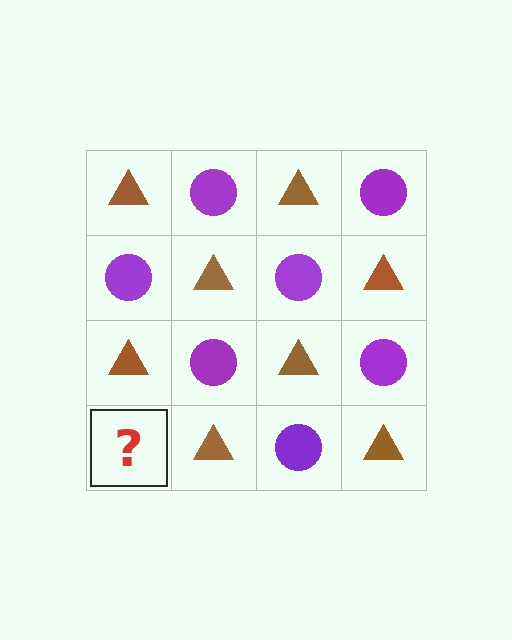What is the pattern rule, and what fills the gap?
The rule is that it alternates brown triangle and purple circle in a checkerboard pattern. The gap should be filled with a purple circle.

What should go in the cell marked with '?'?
The missing cell should contain a purple circle.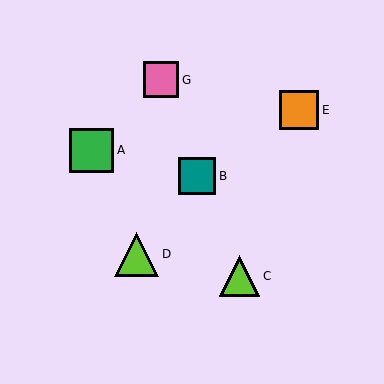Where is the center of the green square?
The center of the green square is at (92, 150).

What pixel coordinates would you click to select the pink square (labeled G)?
Click at (161, 80) to select the pink square G.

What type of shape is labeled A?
Shape A is a green square.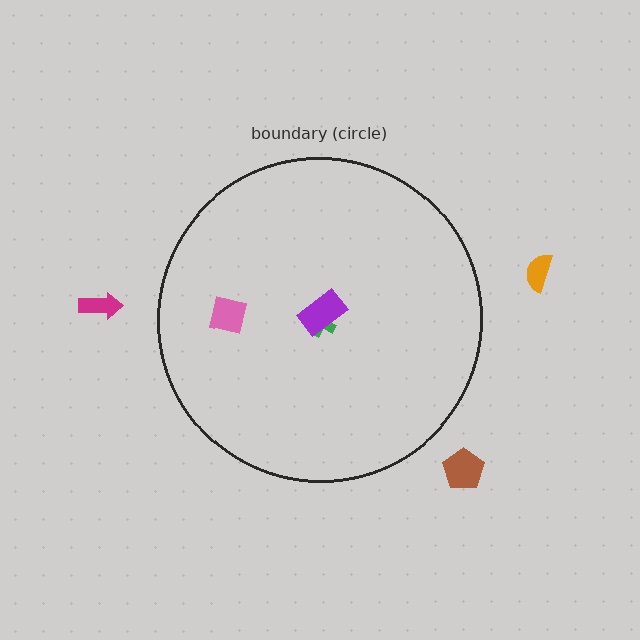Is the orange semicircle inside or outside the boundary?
Outside.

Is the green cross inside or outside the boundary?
Inside.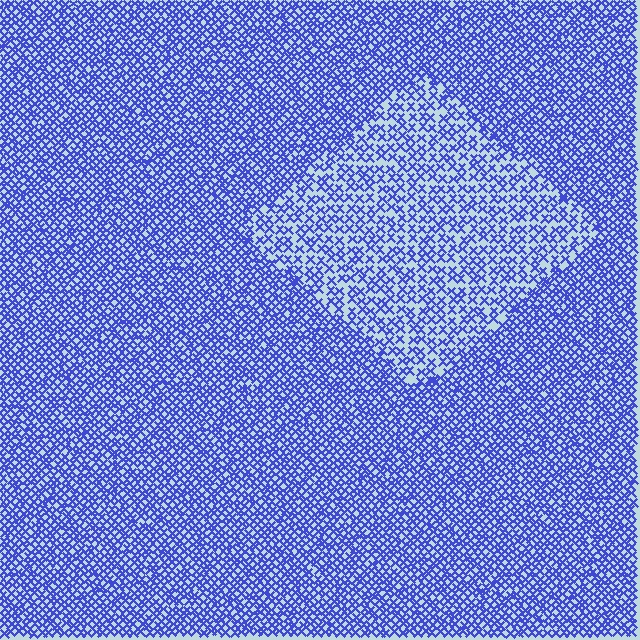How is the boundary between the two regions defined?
The boundary is defined by a change in element density (approximately 1.8x ratio). All elements are the same color, size, and shape.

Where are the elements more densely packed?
The elements are more densely packed outside the diamond boundary.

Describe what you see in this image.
The image contains small blue elements arranged at two different densities. A diamond-shaped region is visible where the elements are less densely packed than the surrounding area.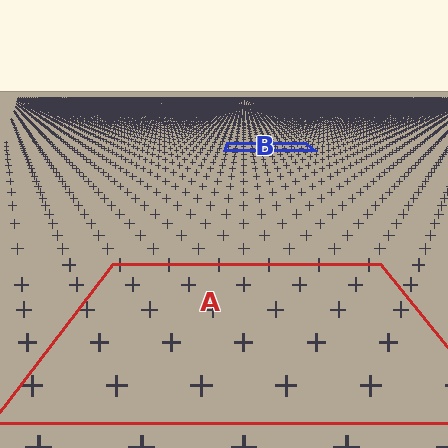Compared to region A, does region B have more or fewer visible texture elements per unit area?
Region B has more texture elements per unit area — they are packed more densely because it is farther away.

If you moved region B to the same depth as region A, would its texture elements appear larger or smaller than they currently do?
They would appear larger. At a closer depth, the same texture elements are projected at a bigger on-screen size.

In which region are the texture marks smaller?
The texture marks are smaller in region B, because it is farther away.